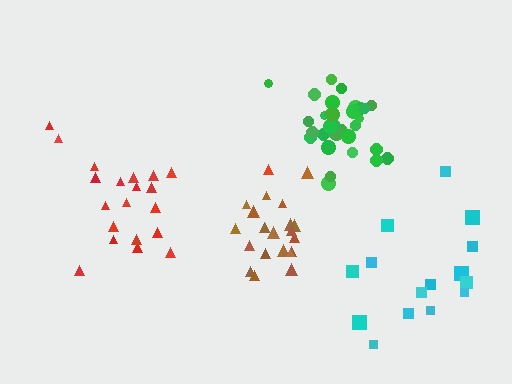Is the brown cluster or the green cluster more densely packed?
Green.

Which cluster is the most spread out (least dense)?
Cyan.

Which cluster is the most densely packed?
Green.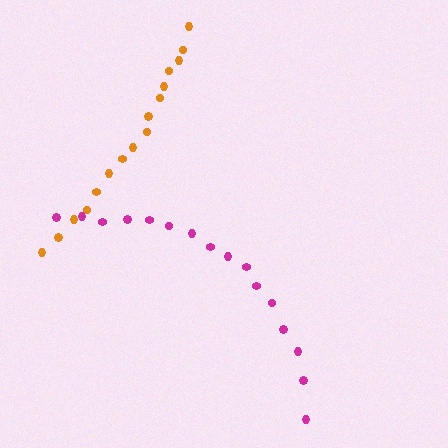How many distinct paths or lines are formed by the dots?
There are 2 distinct paths.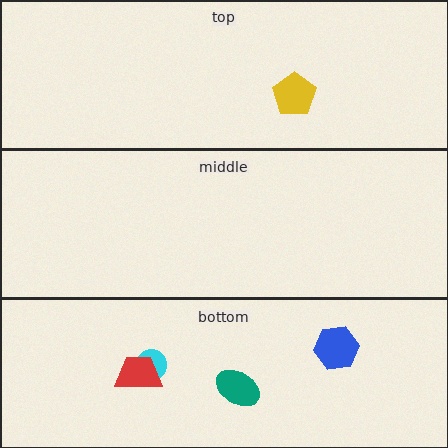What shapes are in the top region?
The yellow pentagon.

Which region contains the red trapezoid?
The bottom region.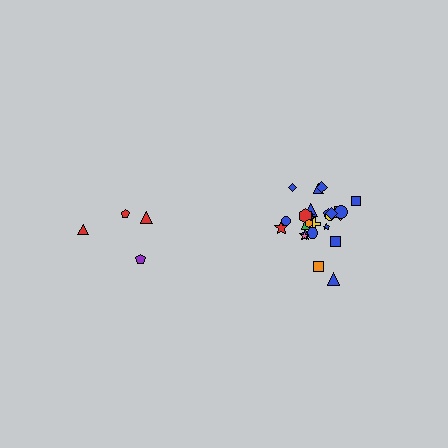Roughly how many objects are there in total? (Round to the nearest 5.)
Roughly 30 objects in total.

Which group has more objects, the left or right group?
The right group.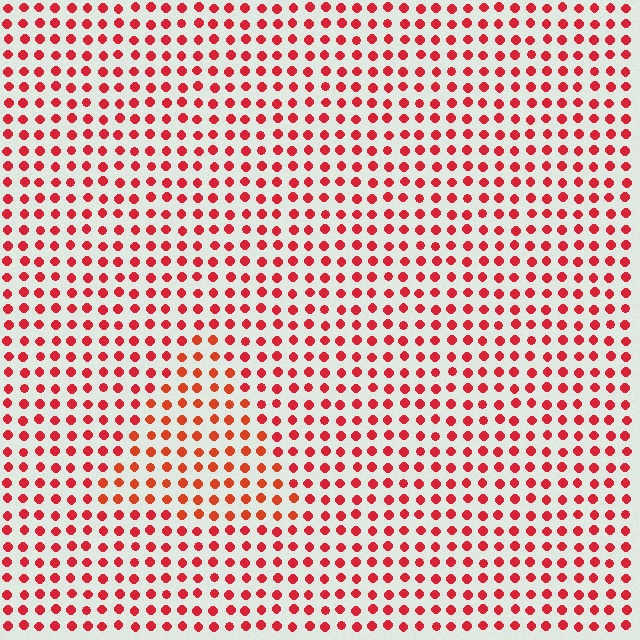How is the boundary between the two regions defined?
The boundary is defined purely by a slight shift in hue (about 17 degrees). Spacing, size, and orientation are identical on both sides.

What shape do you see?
I see a triangle.